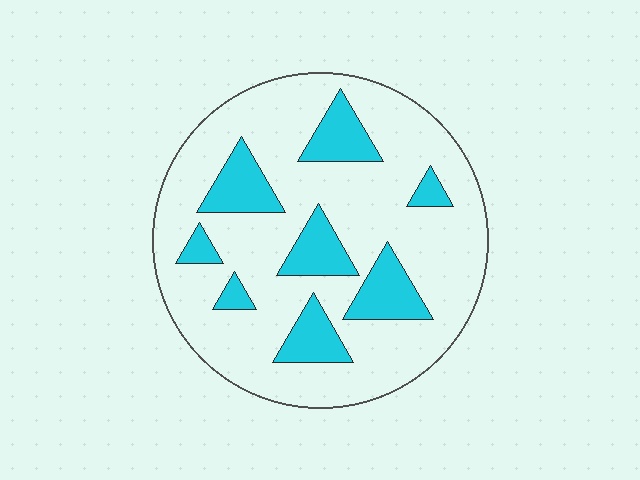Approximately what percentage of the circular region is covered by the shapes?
Approximately 20%.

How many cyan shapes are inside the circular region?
8.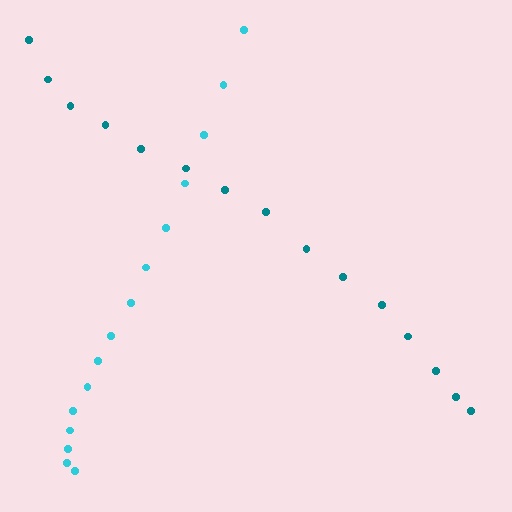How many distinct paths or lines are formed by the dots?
There are 2 distinct paths.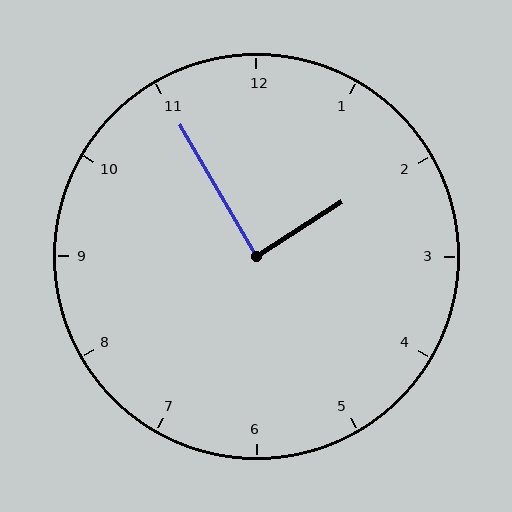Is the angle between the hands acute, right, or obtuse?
It is right.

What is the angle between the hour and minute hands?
Approximately 88 degrees.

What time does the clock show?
1:55.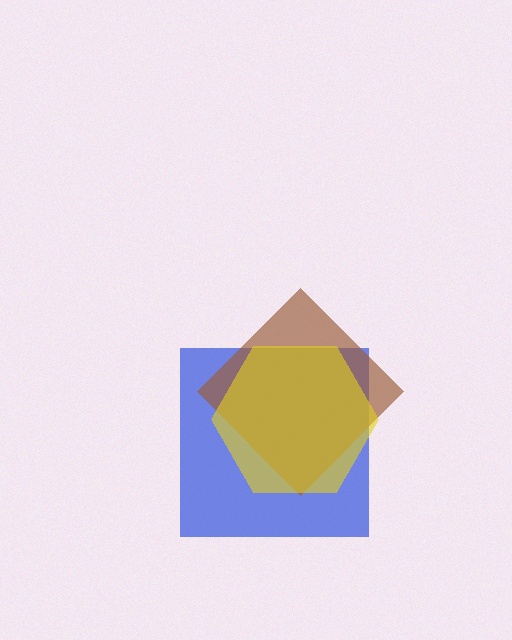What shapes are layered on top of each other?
The layered shapes are: a blue square, a brown diamond, a yellow hexagon.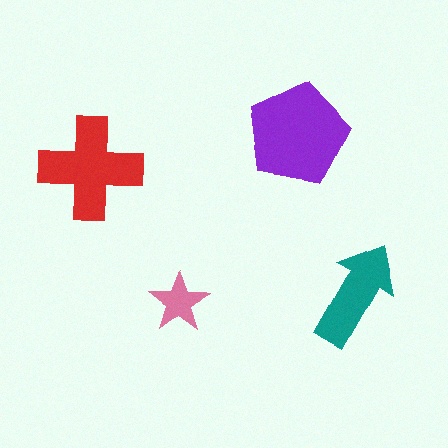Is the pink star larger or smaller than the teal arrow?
Smaller.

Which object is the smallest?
The pink star.